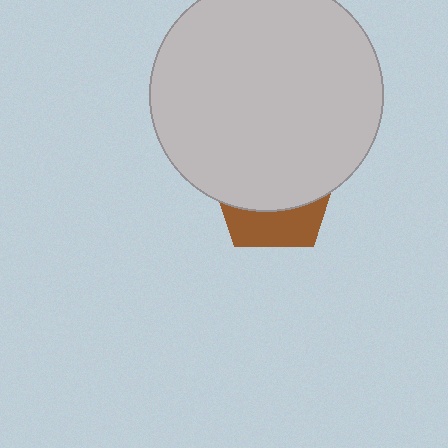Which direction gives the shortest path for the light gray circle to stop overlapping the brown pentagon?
Moving up gives the shortest separation.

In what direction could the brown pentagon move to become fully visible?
The brown pentagon could move down. That would shift it out from behind the light gray circle entirely.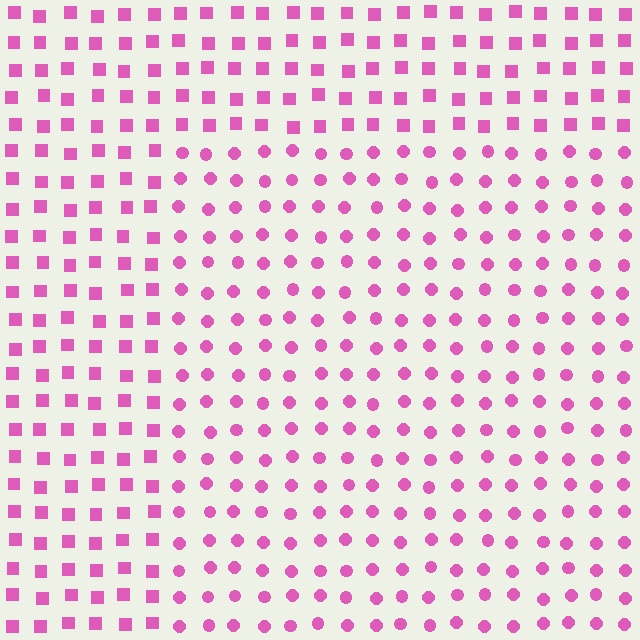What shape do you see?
I see a rectangle.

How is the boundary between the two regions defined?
The boundary is defined by a change in element shape: circles inside vs. squares outside. All elements share the same color and spacing.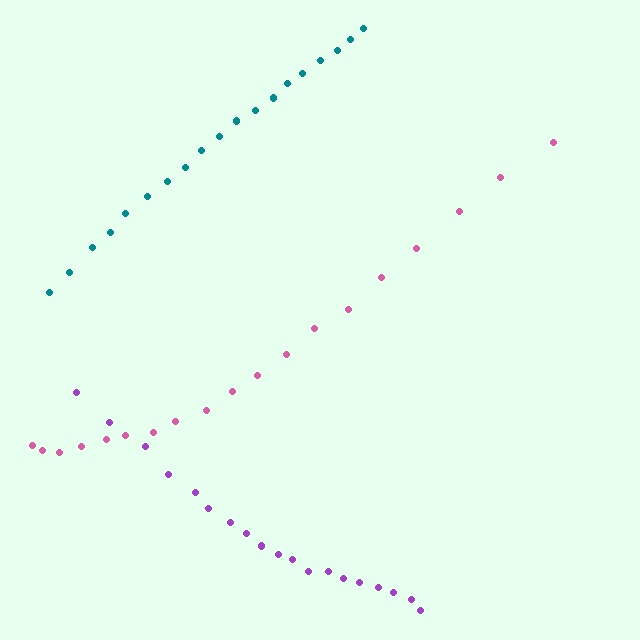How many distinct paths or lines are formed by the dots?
There are 3 distinct paths.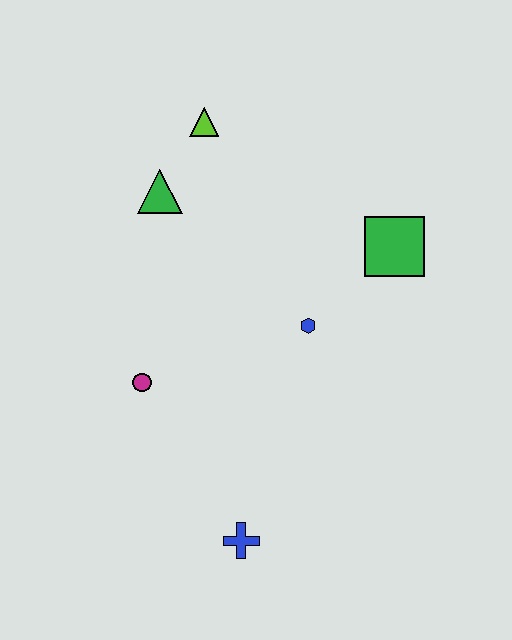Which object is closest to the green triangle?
The lime triangle is closest to the green triangle.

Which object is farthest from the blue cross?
The lime triangle is farthest from the blue cross.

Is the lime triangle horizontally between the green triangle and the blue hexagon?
Yes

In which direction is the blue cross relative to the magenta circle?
The blue cross is below the magenta circle.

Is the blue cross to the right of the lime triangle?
Yes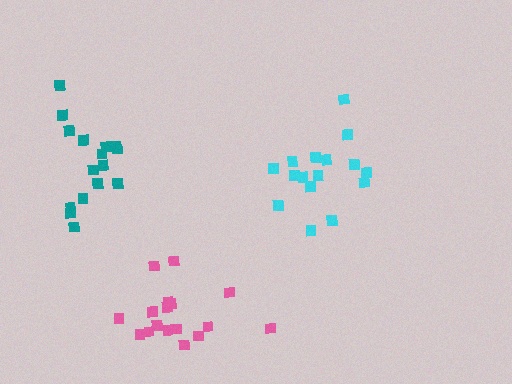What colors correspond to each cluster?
The clusters are colored: cyan, teal, pink.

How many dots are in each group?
Group 1: 16 dots, Group 2: 16 dots, Group 3: 18 dots (50 total).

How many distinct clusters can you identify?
There are 3 distinct clusters.